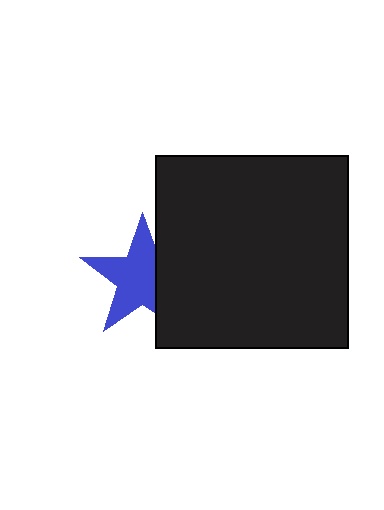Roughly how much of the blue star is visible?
Most of it is visible (roughly 70%).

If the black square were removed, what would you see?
You would see the complete blue star.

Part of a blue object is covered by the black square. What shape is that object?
It is a star.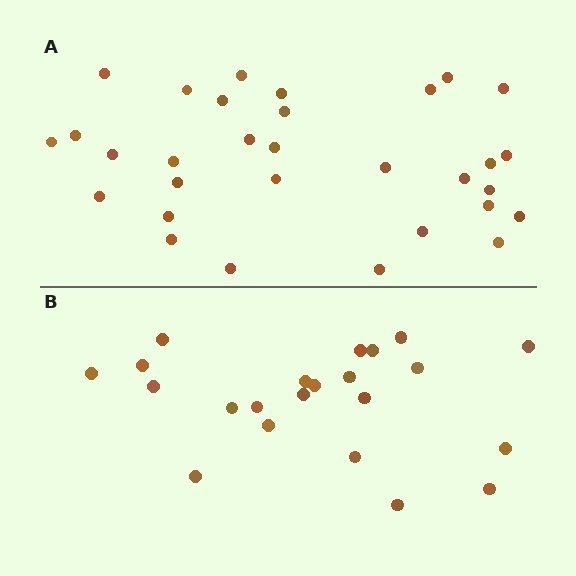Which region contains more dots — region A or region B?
Region A (the top region) has more dots.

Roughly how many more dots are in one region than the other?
Region A has roughly 8 or so more dots than region B.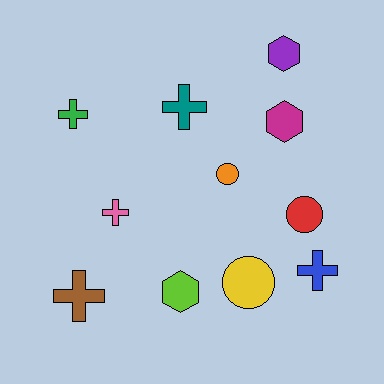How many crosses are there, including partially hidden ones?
There are 5 crosses.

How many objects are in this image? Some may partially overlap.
There are 11 objects.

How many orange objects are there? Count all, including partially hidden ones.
There is 1 orange object.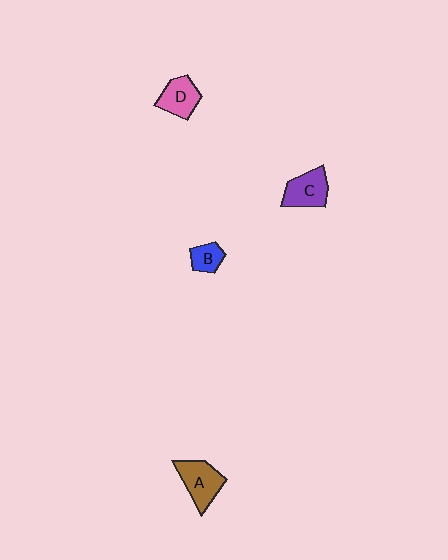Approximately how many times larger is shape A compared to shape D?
Approximately 1.2 times.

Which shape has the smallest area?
Shape B (blue).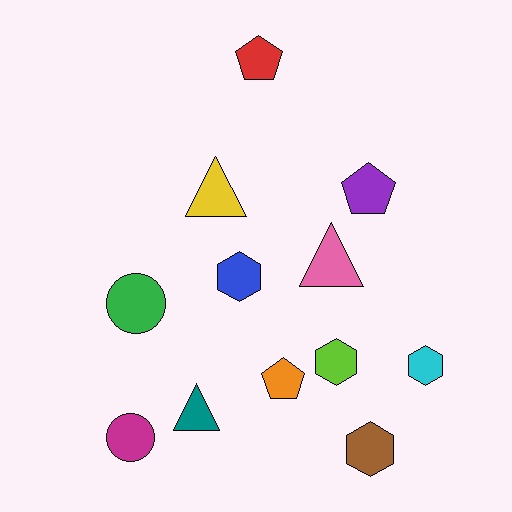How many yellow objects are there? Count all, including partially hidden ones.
There is 1 yellow object.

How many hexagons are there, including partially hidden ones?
There are 4 hexagons.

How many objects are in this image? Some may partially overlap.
There are 12 objects.